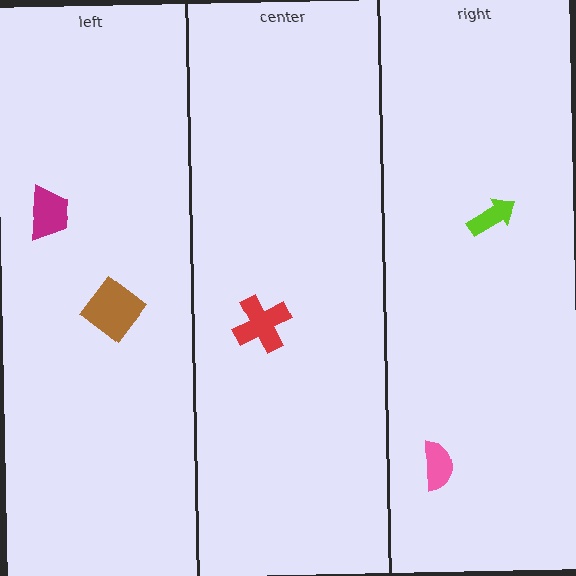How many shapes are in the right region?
2.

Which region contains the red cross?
The center region.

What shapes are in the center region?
The red cross.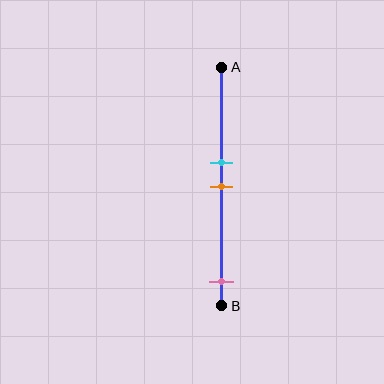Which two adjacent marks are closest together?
The cyan and orange marks are the closest adjacent pair.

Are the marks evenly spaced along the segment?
No, the marks are not evenly spaced.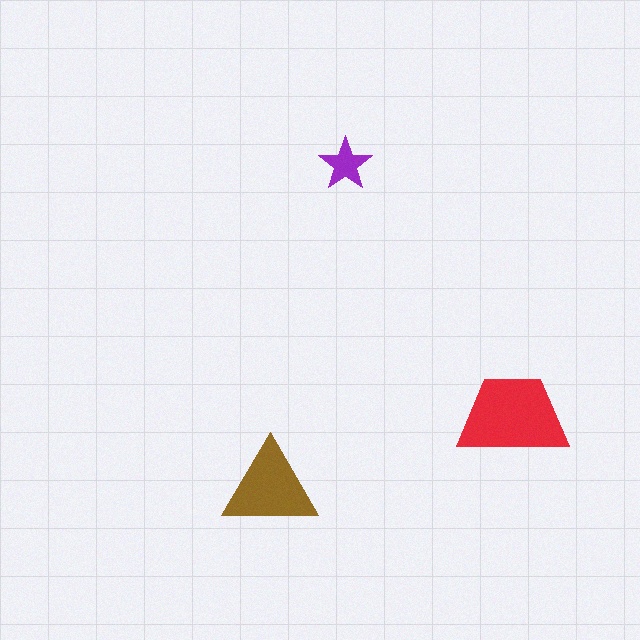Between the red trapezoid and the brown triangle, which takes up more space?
The red trapezoid.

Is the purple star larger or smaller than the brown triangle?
Smaller.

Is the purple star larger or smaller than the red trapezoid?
Smaller.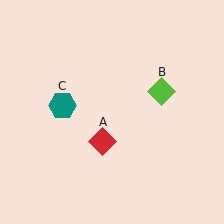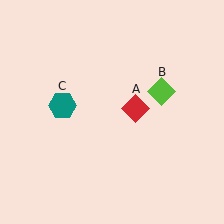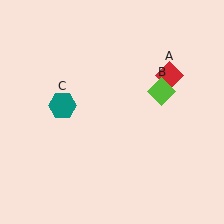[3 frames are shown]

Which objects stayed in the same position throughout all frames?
Lime diamond (object B) and teal hexagon (object C) remained stationary.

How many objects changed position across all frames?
1 object changed position: red diamond (object A).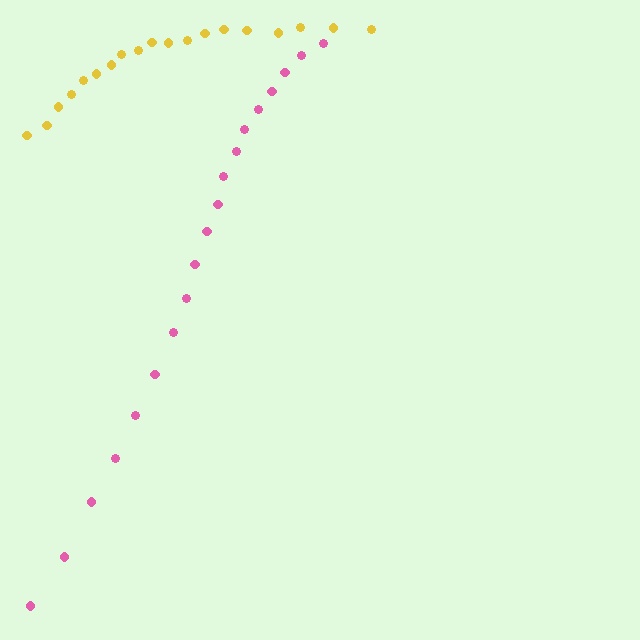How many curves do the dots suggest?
There are 2 distinct paths.